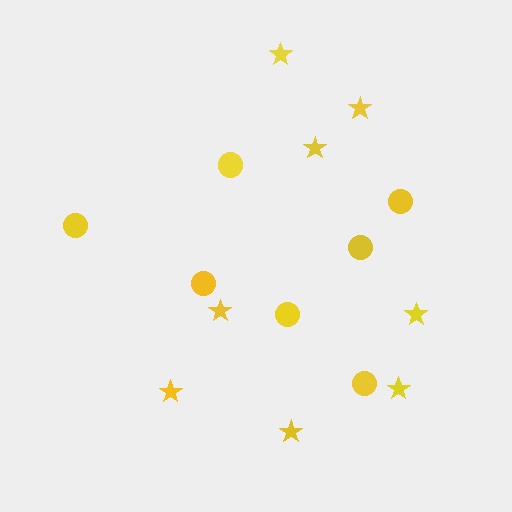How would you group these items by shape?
There are 2 groups: one group of circles (7) and one group of stars (8).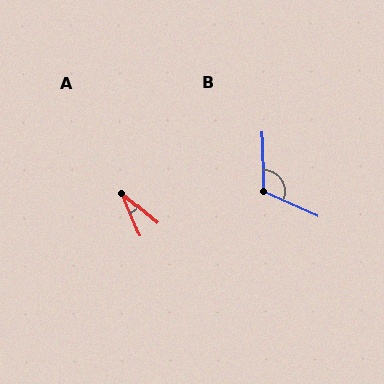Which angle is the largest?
B, at approximately 115 degrees.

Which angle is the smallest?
A, at approximately 27 degrees.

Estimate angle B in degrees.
Approximately 115 degrees.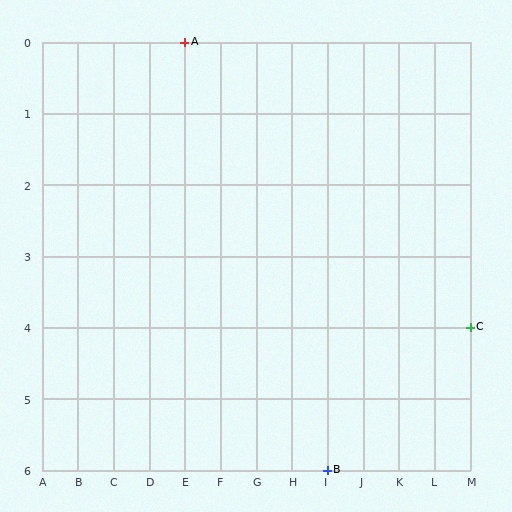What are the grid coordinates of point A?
Point A is at grid coordinates (E, 0).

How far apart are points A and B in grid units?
Points A and B are 4 columns and 6 rows apart (about 7.2 grid units diagonally).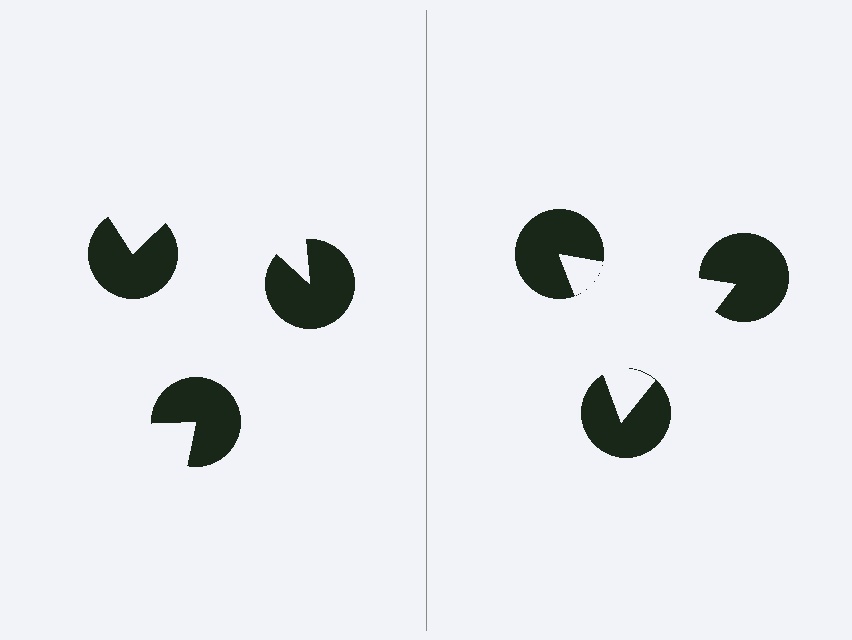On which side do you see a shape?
An illusory triangle appears on the right side. On the left side the wedge cuts are rotated, so no coherent shape forms.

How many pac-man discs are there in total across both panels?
6 — 3 on each side.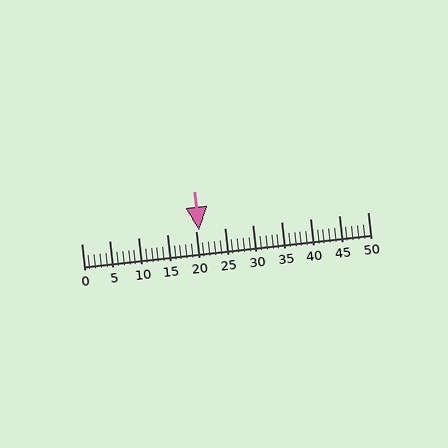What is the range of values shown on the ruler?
The ruler shows values from 0 to 50.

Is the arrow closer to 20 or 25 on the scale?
The arrow is closer to 20.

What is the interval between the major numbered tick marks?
The major tick marks are spaced 5 units apart.